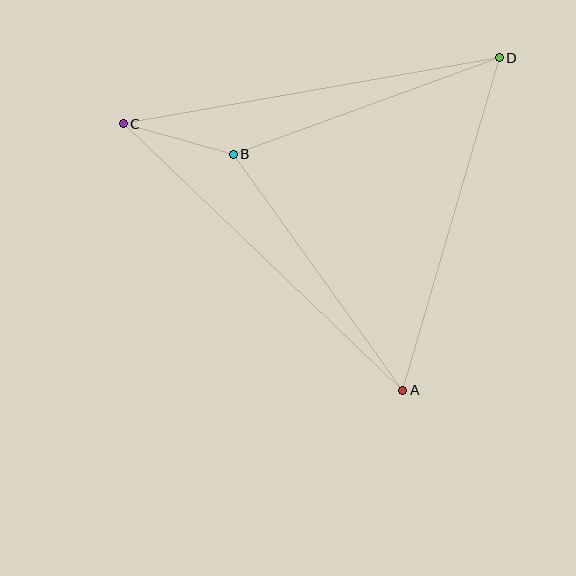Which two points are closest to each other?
Points B and C are closest to each other.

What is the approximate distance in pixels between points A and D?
The distance between A and D is approximately 346 pixels.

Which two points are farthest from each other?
Points A and C are farthest from each other.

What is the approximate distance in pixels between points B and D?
The distance between B and D is approximately 283 pixels.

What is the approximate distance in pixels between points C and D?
The distance between C and D is approximately 382 pixels.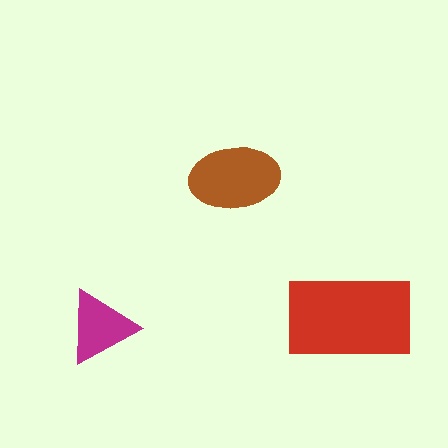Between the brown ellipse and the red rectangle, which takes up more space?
The red rectangle.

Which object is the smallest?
The magenta triangle.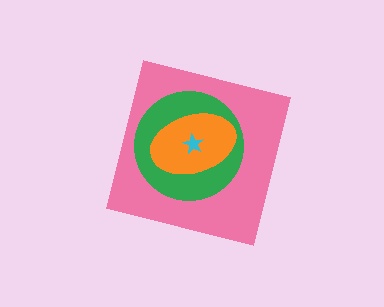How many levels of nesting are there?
4.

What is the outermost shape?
The pink square.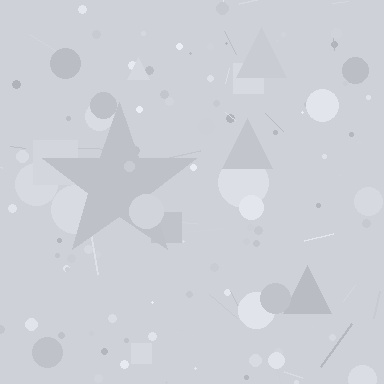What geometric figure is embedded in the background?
A star is embedded in the background.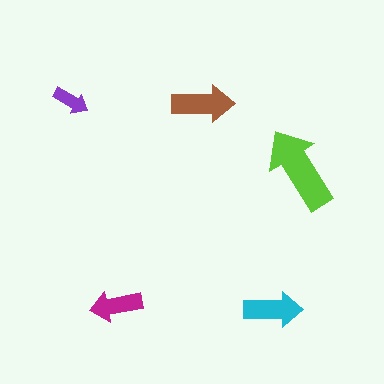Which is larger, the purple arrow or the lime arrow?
The lime one.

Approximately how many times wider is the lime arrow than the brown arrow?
About 1.5 times wider.